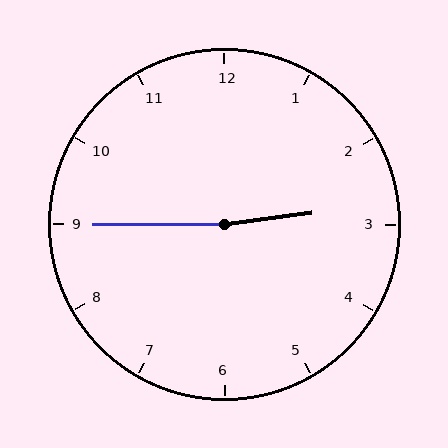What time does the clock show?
2:45.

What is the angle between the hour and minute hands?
Approximately 172 degrees.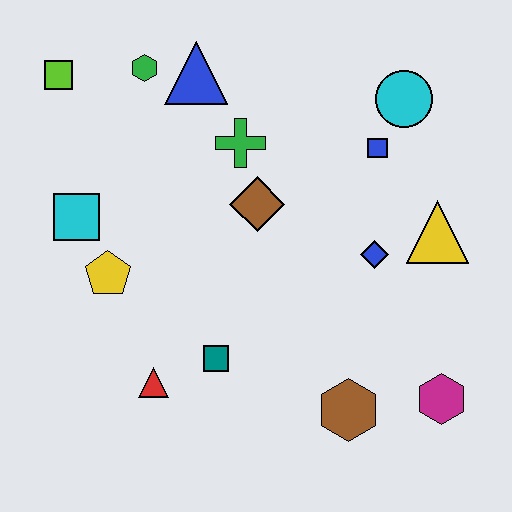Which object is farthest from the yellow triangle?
The lime square is farthest from the yellow triangle.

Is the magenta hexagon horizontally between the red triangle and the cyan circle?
No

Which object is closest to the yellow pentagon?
The cyan square is closest to the yellow pentagon.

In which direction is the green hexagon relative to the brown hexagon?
The green hexagon is above the brown hexagon.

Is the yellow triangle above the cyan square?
No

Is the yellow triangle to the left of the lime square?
No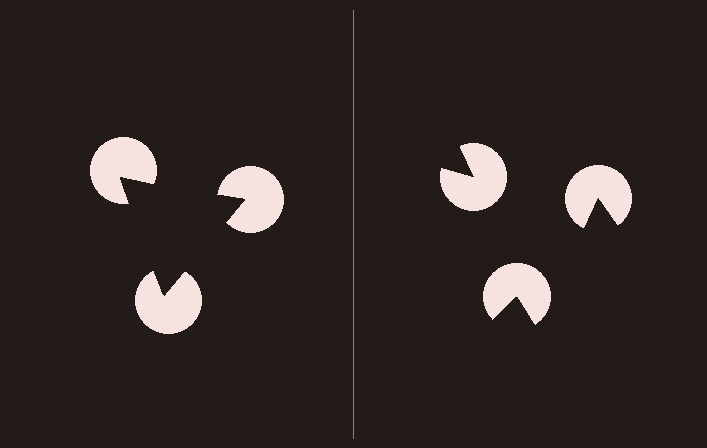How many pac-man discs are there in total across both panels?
6 — 3 on each side.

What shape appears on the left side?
An illusory triangle.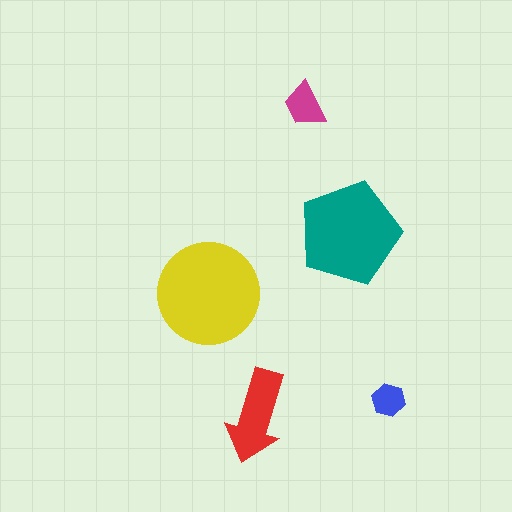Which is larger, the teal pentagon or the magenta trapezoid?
The teal pentagon.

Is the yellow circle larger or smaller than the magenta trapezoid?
Larger.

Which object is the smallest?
The blue hexagon.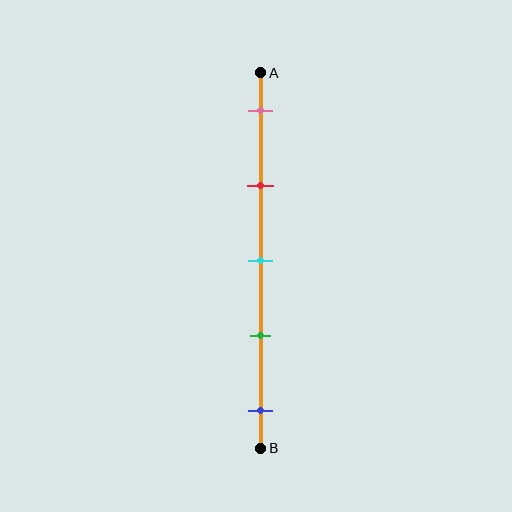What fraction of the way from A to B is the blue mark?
The blue mark is approximately 90% (0.9) of the way from A to B.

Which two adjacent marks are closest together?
The cyan and green marks are the closest adjacent pair.